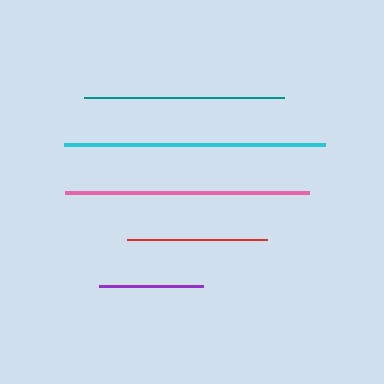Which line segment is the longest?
The cyan line is the longest at approximately 261 pixels.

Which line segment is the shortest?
The purple line is the shortest at approximately 105 pixels.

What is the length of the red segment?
The red segment is approximately 141 pixels long.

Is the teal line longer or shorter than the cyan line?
The cyan line is longer than the teal line.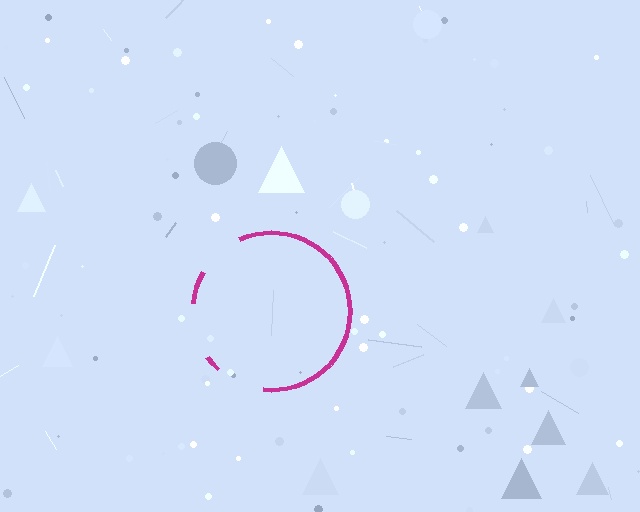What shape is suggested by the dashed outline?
The dashed outline suggests a circle.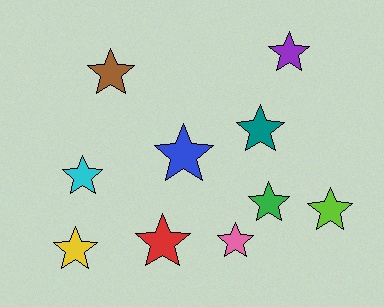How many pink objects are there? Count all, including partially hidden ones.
There is 1 pink object.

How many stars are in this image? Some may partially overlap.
There are 10 stars.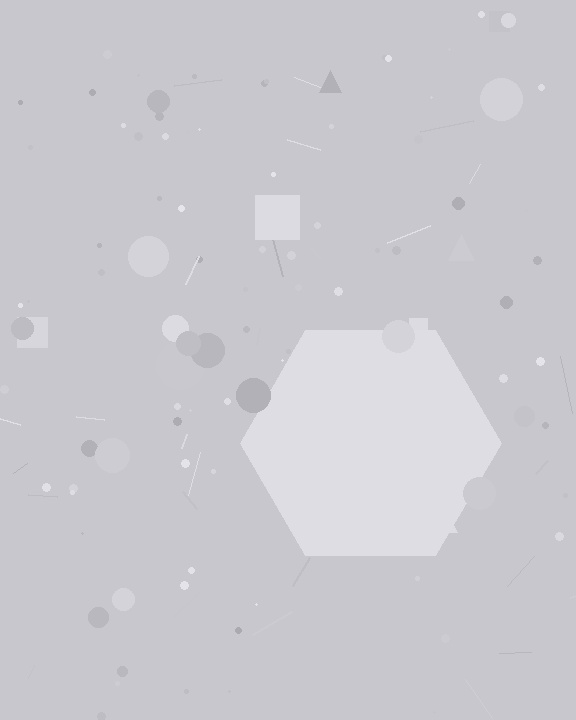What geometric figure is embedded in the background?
A hexagon is embedded in the background.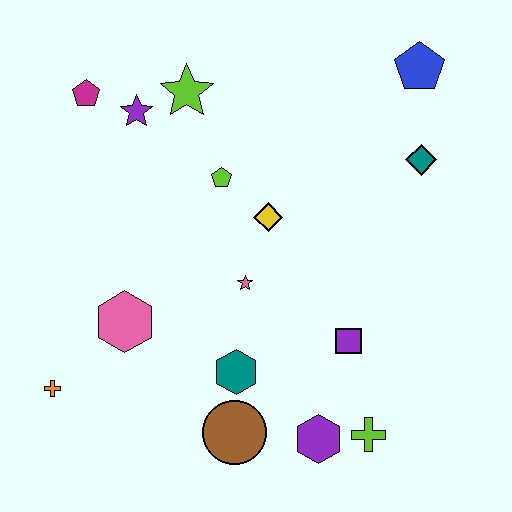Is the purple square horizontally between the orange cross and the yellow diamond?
No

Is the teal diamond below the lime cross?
No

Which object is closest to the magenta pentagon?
The purple star is closest to the magenta pentagon.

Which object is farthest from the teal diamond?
The orange cross is farthest from the teal diamond.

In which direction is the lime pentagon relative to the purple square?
The lime pentagon is above the purple square.